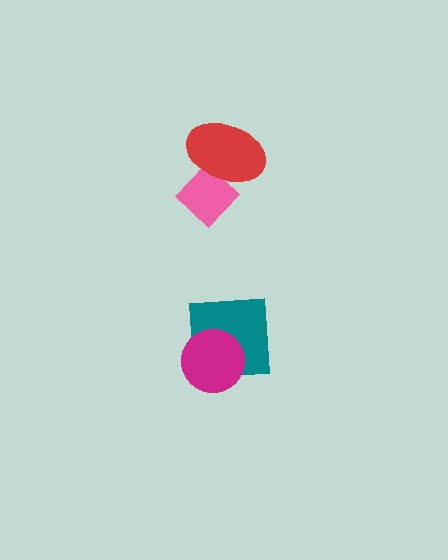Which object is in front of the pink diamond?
The red ellipse is in front of the pink diamond.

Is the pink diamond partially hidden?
Yes, it is partially covered by another shape.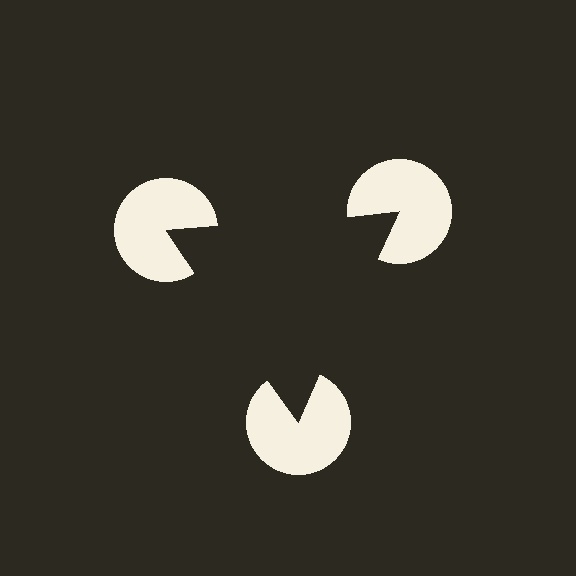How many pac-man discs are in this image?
There are 3 — one at each vertex of the illusory triangle.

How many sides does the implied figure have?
3 sides.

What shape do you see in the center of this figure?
An illusory triangle — its edges are inferred from the aligned wedge cuts in the pac-man discs, not physically drawn.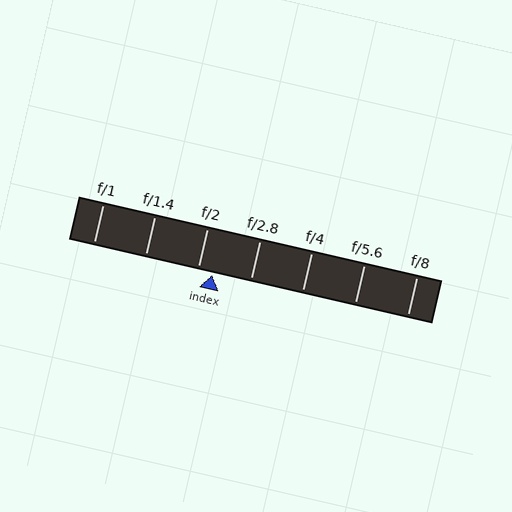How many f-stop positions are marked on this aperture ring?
There are 7 f-stop positions marked.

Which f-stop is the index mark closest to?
The index mark is closest to f/2.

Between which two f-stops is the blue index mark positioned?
The index mark is between f/2 and f/2.8.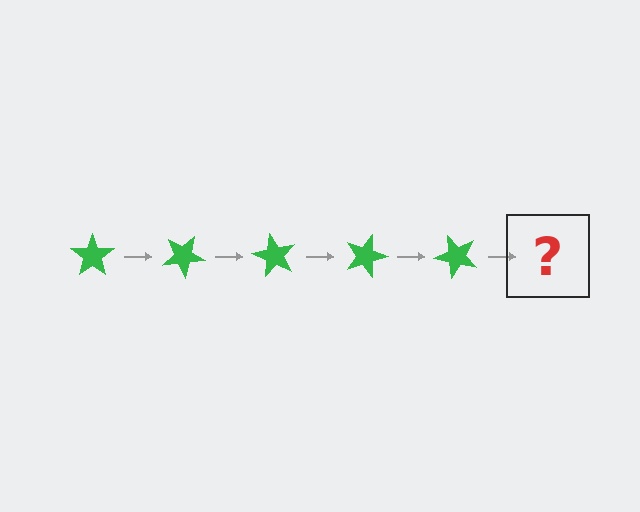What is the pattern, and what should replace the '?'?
The pattern is that the star rotates 30 degrees each step. The '?' should be a green star rotated 150 degrees.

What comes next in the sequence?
The next element should be a green star rotated 150 degrees.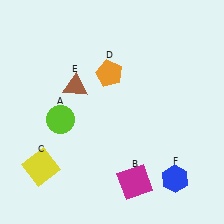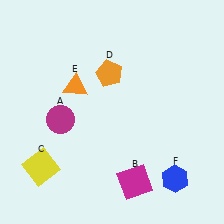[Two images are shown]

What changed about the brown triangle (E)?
In Image 1, E is brown. In Image 2, it changed to orange.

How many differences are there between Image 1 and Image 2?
There are 2 differences between the two images.